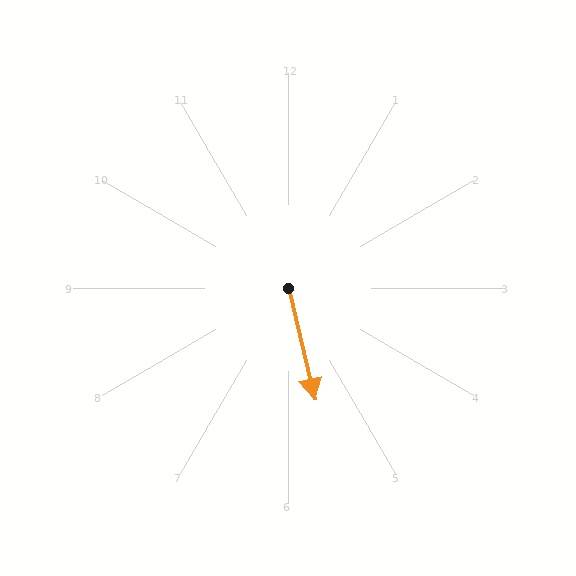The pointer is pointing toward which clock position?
Roughly 6 o'clock.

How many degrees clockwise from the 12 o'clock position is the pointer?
Approximately 166 degrees.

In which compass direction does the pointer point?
South.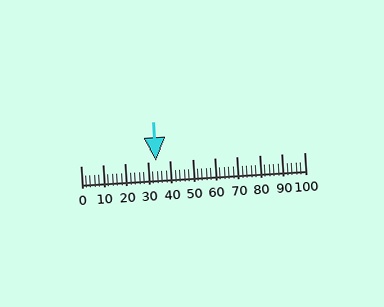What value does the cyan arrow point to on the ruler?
The cyan arrow points to approximately 34.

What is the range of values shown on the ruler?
The ruler shows values from 0 to 100.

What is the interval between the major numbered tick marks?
The major tick marks are spaced 10 units apart.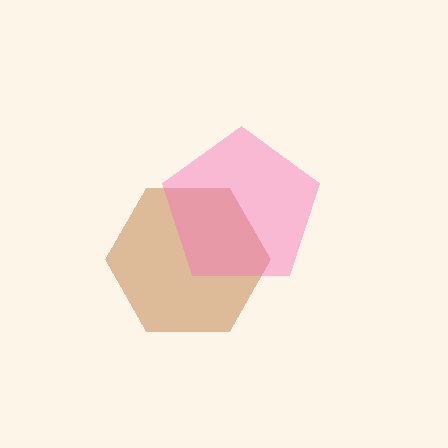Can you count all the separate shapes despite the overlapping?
Yes, there are 2 separate shapes.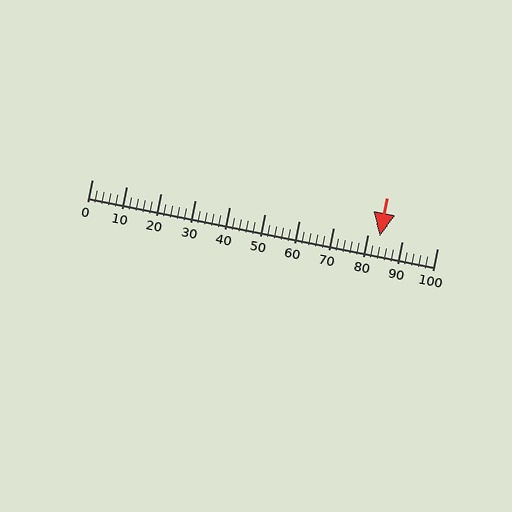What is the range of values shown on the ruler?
The ruler shows values from 0 to 100.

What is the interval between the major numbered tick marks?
The major tick marks are spaced 10 units apart.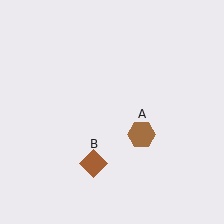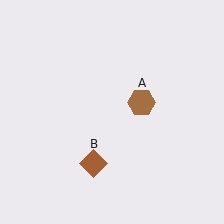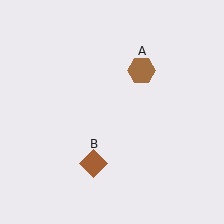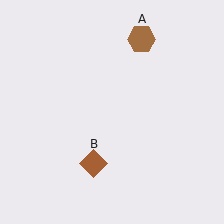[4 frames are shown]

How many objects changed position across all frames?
1 object changed position: brown hexagon (object A).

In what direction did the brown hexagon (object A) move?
The brown hexagon (object A) moved up.